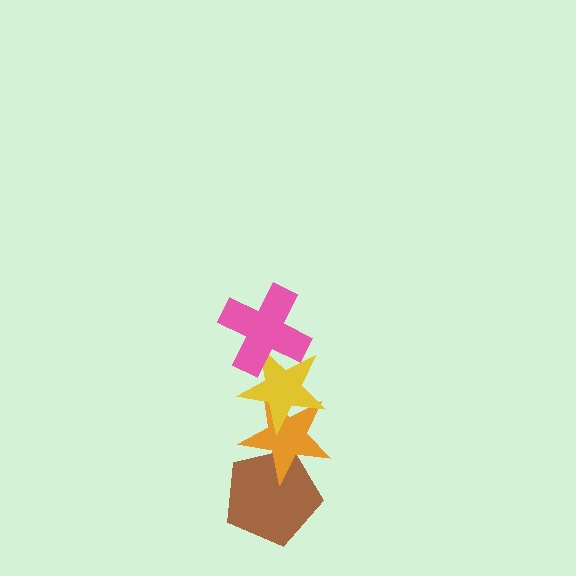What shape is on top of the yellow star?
The pink cross is on top of the yellow star.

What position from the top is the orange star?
The orange star is 3rd from the top.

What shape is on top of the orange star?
The yellow star is on top of the orange star.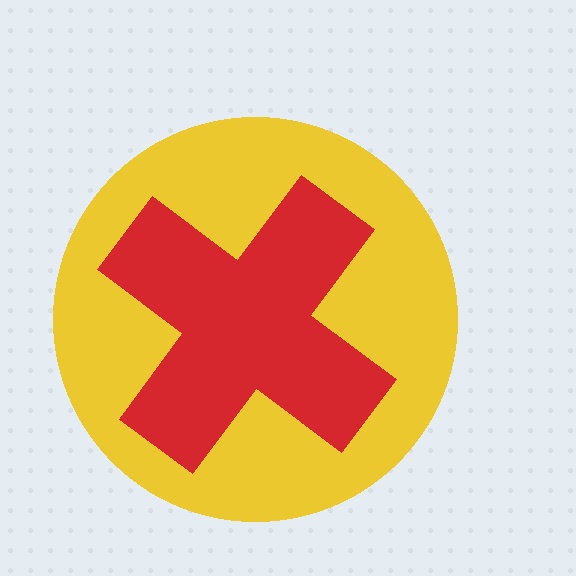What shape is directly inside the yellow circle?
The red cross.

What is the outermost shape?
The yellow circle.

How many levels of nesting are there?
2.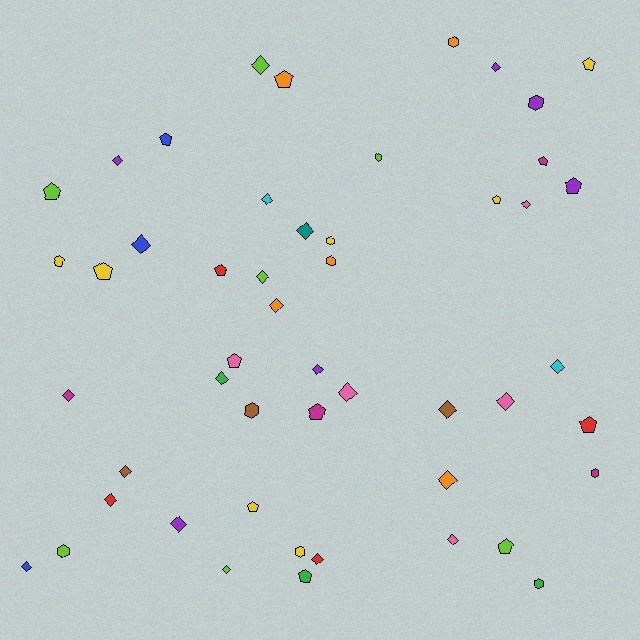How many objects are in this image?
There are 50 objects.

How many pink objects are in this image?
There are 5 pink objects.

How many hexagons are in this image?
There are 10 hexagons.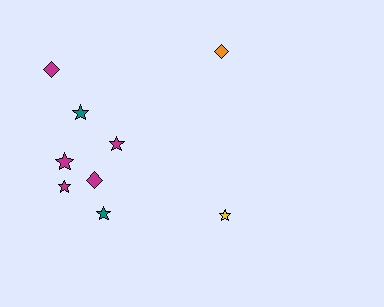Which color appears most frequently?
Magenta, with 5 objects.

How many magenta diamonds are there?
There are 2 magenta diamonds.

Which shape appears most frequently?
Star, with 6 objects.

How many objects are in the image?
There are 9 objects.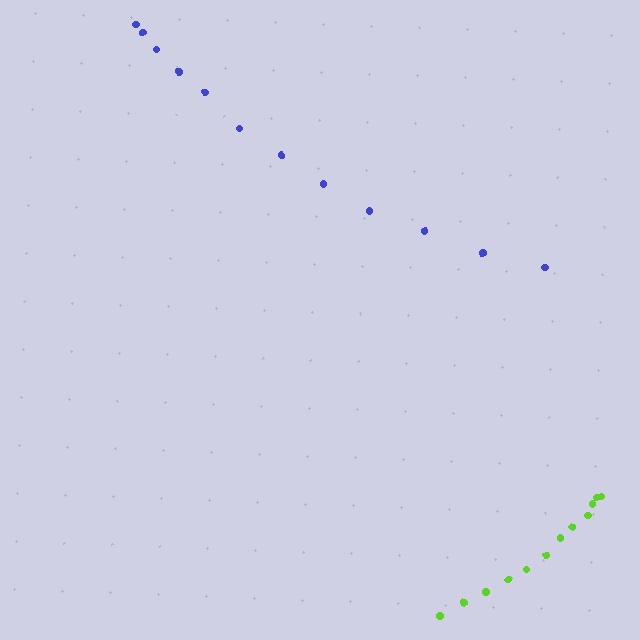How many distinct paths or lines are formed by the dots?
There are 2 distinct paths.